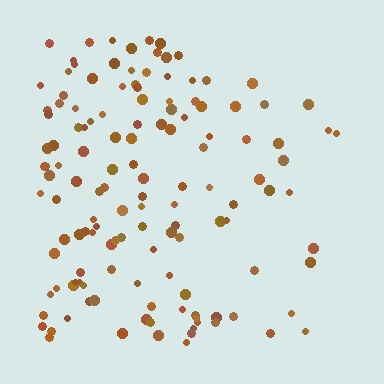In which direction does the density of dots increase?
From right to left, with the left side densest.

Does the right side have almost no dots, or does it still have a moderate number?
Still a moderate number, just noticeably fewer than the left.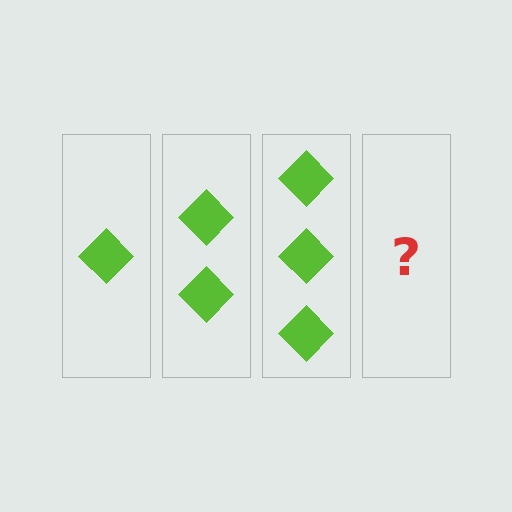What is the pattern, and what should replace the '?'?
The pattern is that each step adds one more diamond. The '?' should be 4 diamonds.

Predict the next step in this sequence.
The next step is 4 diamonds.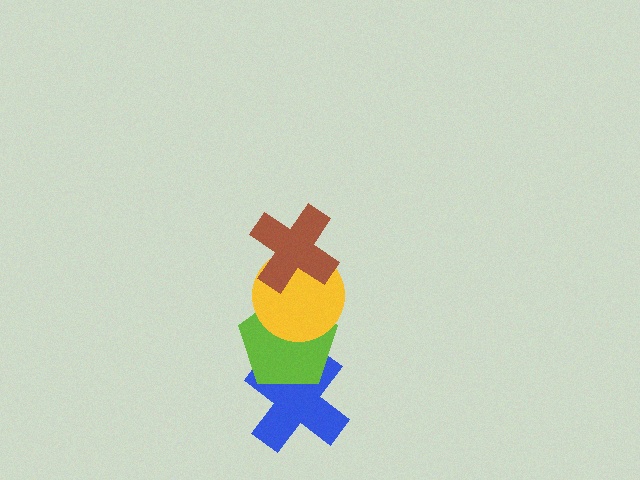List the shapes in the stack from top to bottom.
From top to bottom: the brown cross, the yellow circle, the lime pentagon, the blue cross.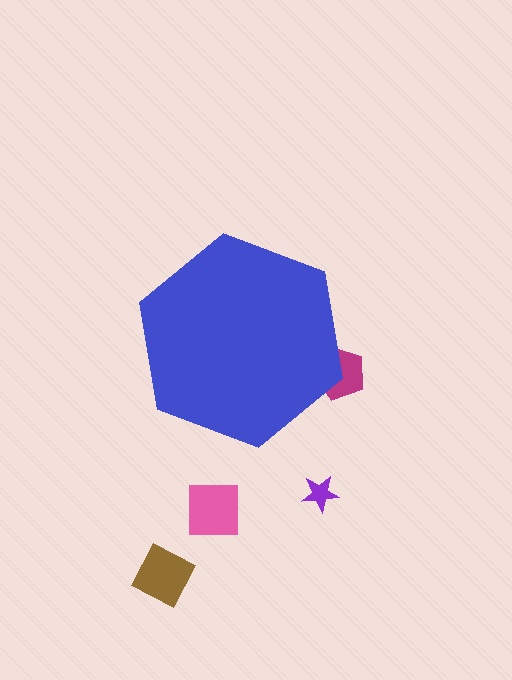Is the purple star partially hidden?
No, the purple star is fully visible.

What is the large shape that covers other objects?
A blue hexagon.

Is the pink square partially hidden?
No, the pink square is fully visible.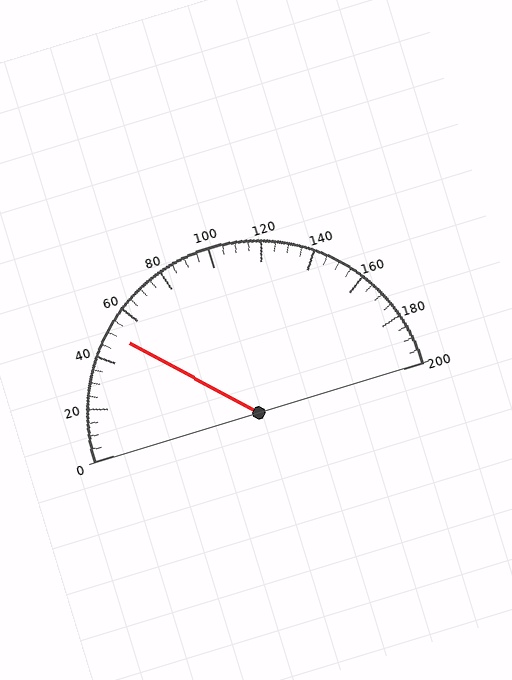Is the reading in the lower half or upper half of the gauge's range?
The reading is in the lower half of the range (0 to 200).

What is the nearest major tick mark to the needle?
The nearest major tick mark is 40.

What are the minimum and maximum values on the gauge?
The gauge ranges from 0 to 200.